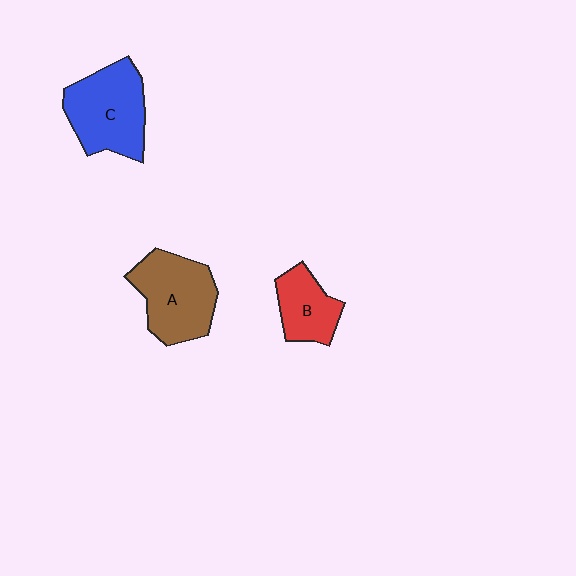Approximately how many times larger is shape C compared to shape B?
Approximately 1.6 times.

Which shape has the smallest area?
Shape B (red).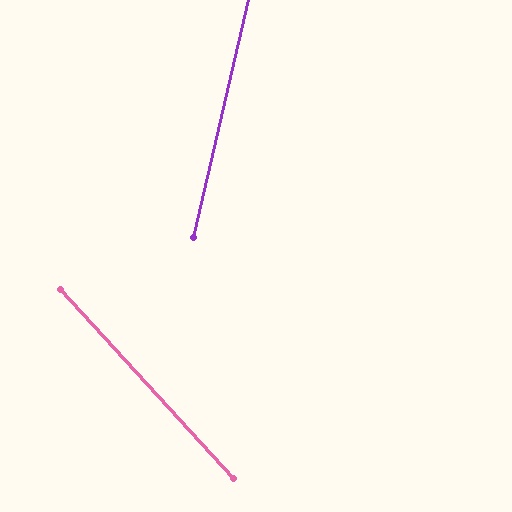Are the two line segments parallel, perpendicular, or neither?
Neither parallel nor perpendicular — they differ by about 56°.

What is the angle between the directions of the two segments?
Approximately 56 degrees.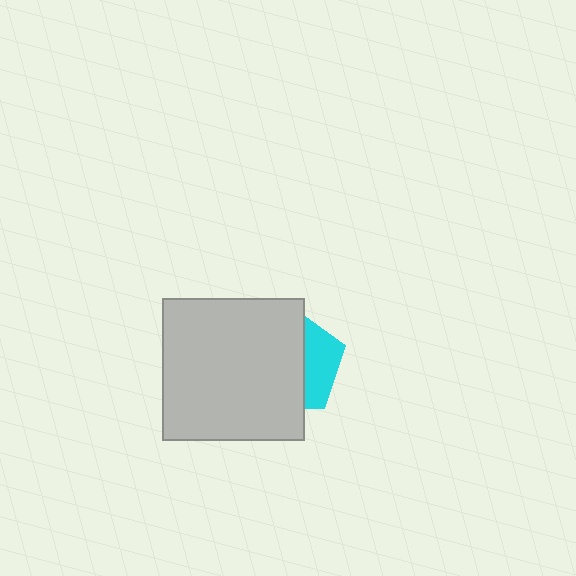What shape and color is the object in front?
The object in front is a light gray square.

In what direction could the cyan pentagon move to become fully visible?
The cyan pentagon could move right. That would shift it out from behind the light gray square entirely.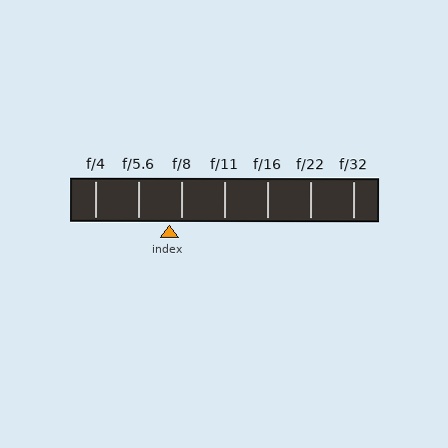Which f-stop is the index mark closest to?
The index mark is closest to f/8.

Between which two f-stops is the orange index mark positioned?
The index mark is between f/5.6 and f/8.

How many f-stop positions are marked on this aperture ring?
There are 7 f-stop positions marked.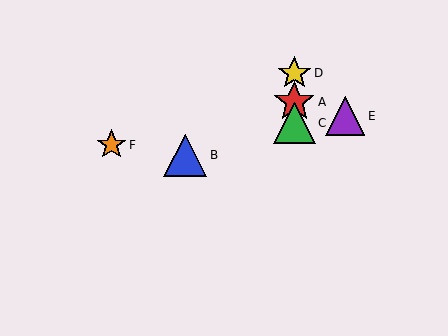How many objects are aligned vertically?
3 objects (A, C, D) are aligned vertically.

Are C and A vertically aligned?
Yes, both are at x≈294.